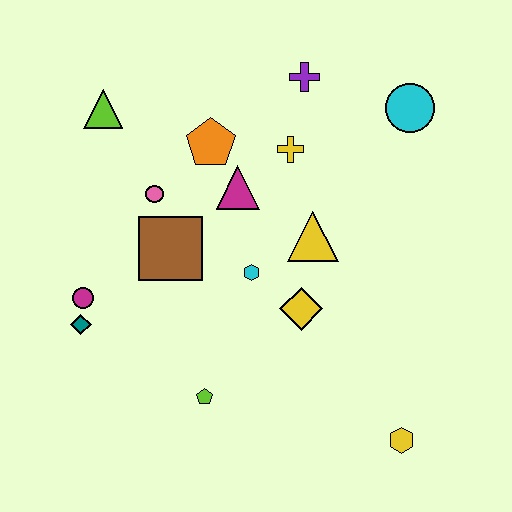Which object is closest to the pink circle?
The brown square is closest to the pink circle.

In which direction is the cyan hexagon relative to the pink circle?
The cyan hexagon is to the right of the pink circle.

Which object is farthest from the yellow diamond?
The lime triangle is farthest from the yellow diamond.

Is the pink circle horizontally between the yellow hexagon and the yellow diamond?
No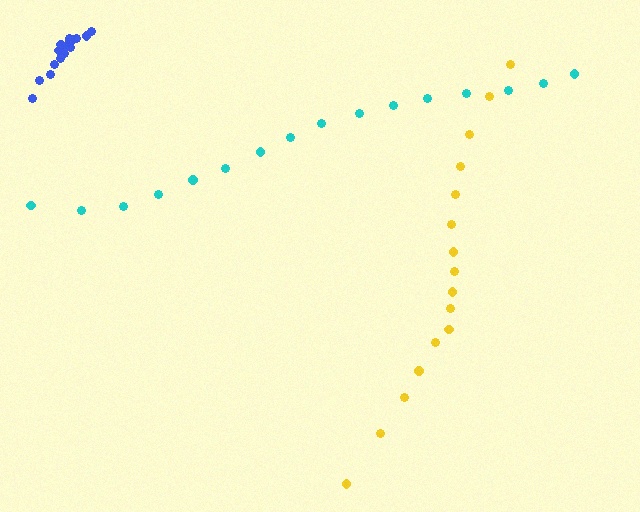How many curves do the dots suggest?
There are 3 distinct paths.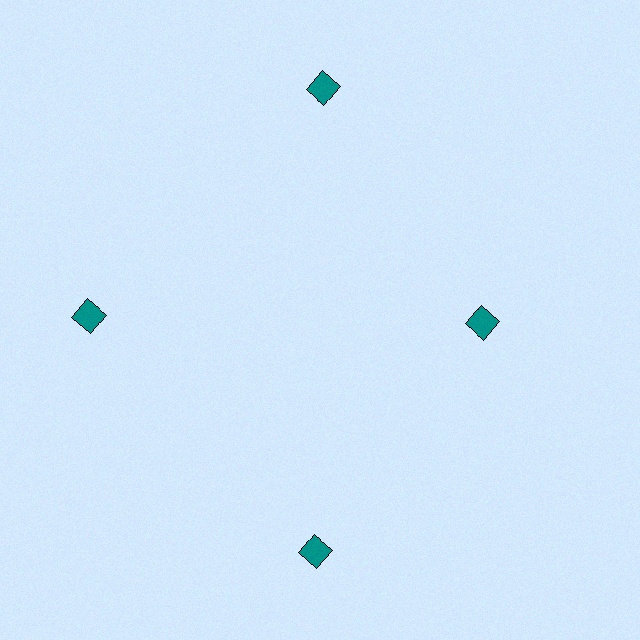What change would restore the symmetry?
The symmetry would be restored by moving it outward, back onto the ring so that all 4 diamonds sit at equal angles and equal distance from the center.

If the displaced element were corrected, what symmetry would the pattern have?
It would have 4-fold rotational symmetry — the pattern would map onto itself every 90 degrees.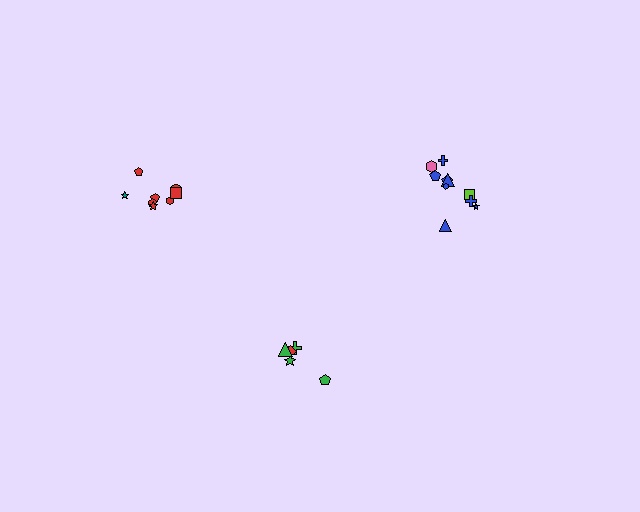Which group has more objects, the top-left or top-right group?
The top-right group.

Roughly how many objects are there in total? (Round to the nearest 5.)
Roughly 25 objects in total.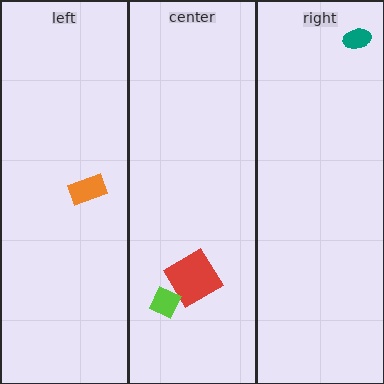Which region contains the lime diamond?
The center region.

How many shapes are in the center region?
2.